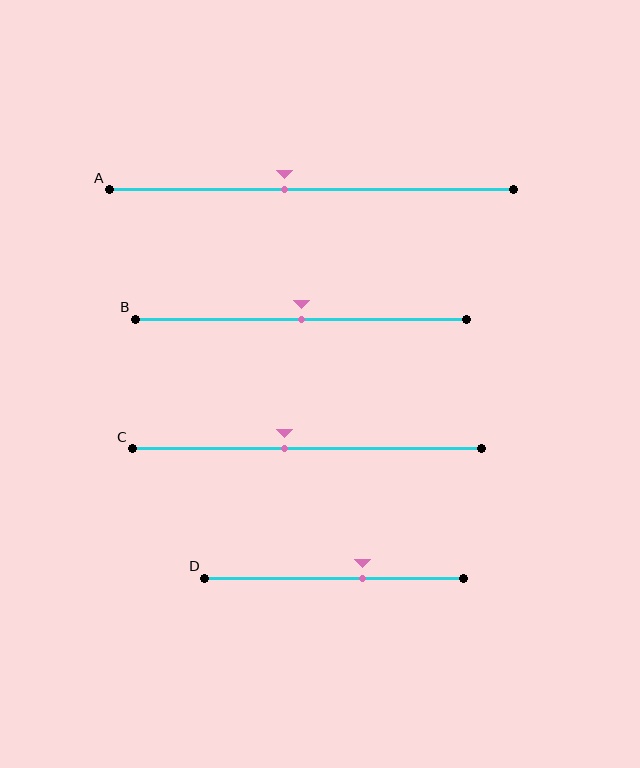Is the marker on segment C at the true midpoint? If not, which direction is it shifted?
No, the marker on segment C is shifted to the left by about 6% of the segment length.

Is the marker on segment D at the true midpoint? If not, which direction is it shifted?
No, the marker on segment D is shifted to the right by about 11% of the segment length.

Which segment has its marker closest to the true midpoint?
Segment B has its marker closest to the true midpoint.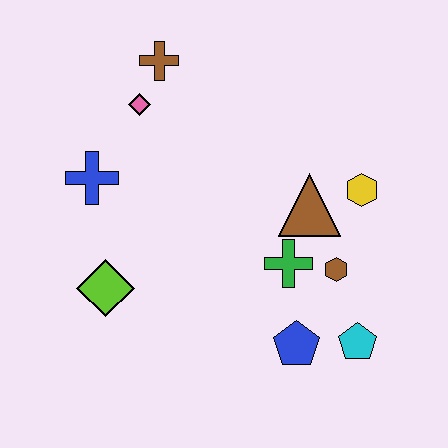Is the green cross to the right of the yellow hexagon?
No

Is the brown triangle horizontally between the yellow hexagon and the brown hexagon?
No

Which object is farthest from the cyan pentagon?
The brown cross is farthest from the cyan pentagon.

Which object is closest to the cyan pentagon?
The blue pentagon is closest to the cyan pentagon.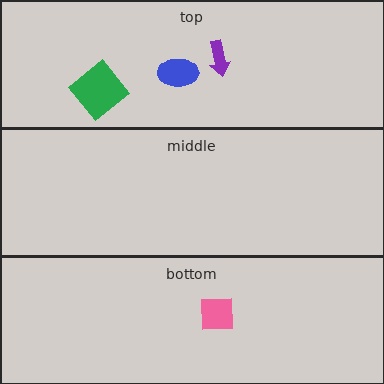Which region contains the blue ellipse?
The top region.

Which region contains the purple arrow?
The top region.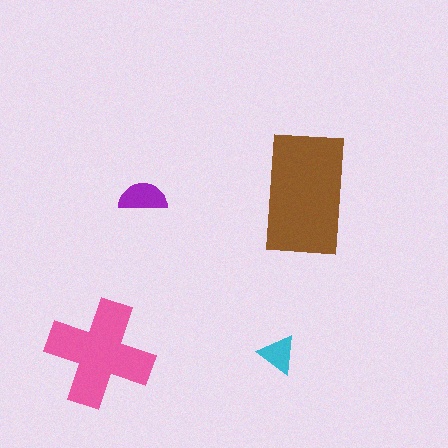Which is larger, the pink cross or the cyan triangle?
The pink cross.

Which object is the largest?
The brown rectangle.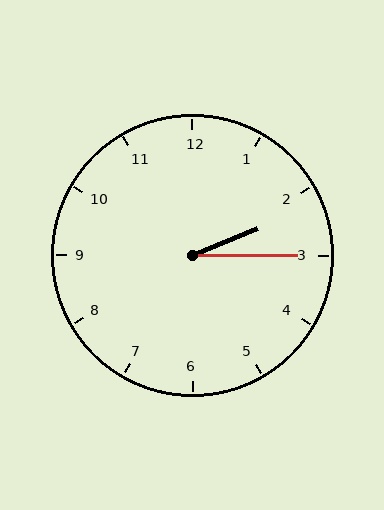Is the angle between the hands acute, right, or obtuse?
It is acute.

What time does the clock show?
2:15.